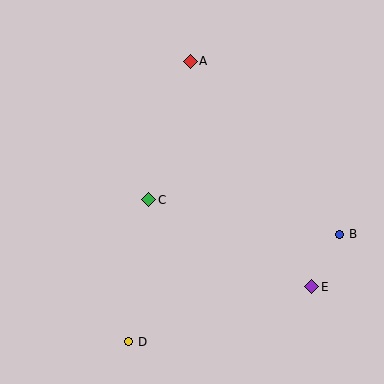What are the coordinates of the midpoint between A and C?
The midpoint between A and C is at (169, 131).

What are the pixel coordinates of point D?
Point D is at (129, 342).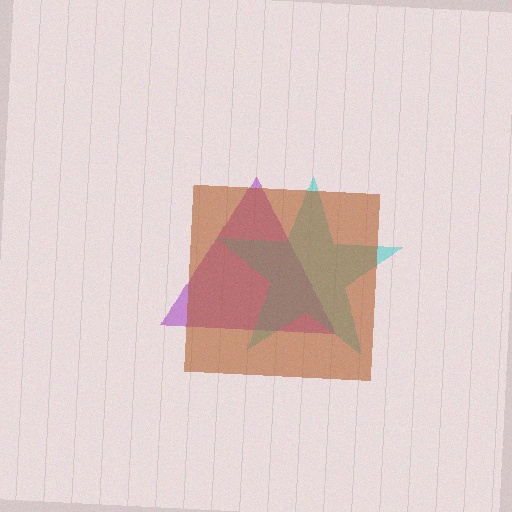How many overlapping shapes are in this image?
There are 3 overlapping shapes in the image.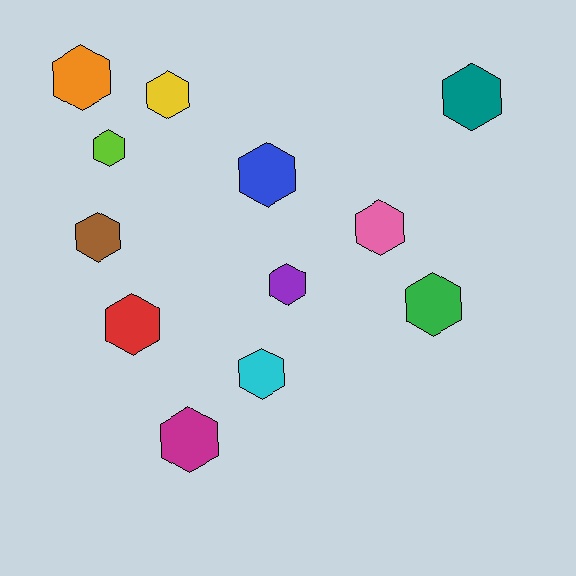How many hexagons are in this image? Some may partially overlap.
There are 12 hexagons.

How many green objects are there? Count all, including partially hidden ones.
There is 1 green object.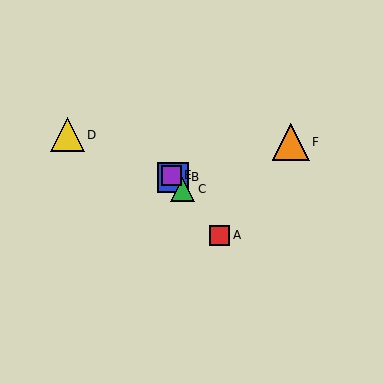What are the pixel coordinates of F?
Object F is at (291, 142).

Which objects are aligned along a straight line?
Objects A, B, C, E are aligned along a straight line.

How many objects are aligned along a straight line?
4 objects (A, B, C, E) are aligned along a straight line.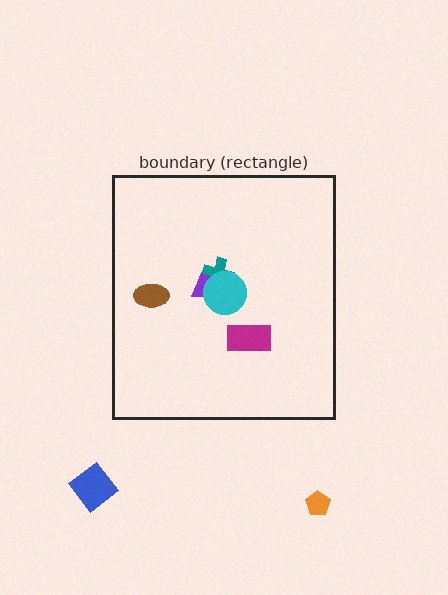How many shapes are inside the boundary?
5 inside, 2 outside.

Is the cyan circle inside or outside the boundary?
Inside.